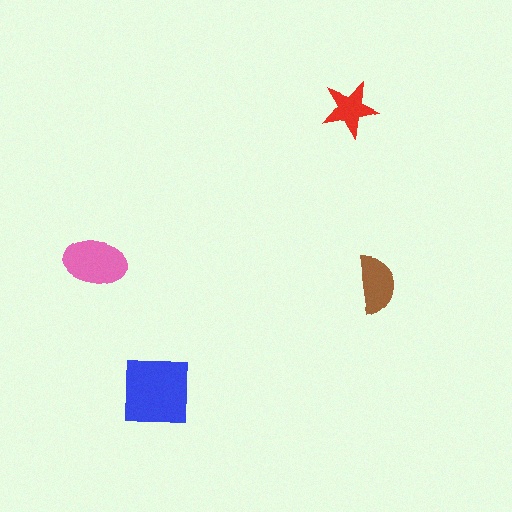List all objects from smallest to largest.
The red star, the brown semicircle, the pink ellipse, the blue square.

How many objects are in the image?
There are 4 objects in the image.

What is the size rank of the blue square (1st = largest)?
1st.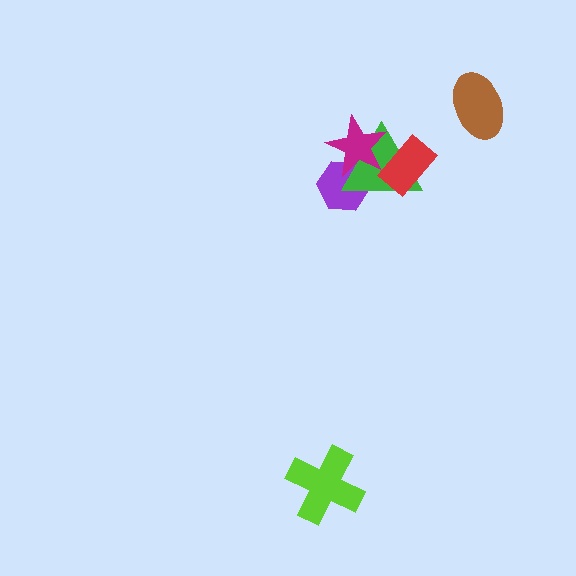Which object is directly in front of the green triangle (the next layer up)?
The magenta star is directly in front of the green triangle.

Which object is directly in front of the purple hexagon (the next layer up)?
The green triangle is directly in front of the purple hexagon.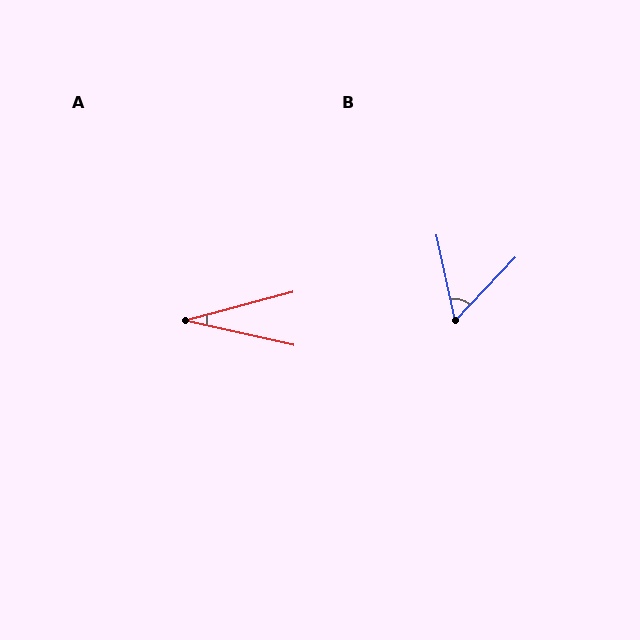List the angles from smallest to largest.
A (28°), B (55°).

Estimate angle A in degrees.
Approximately 28 degrees.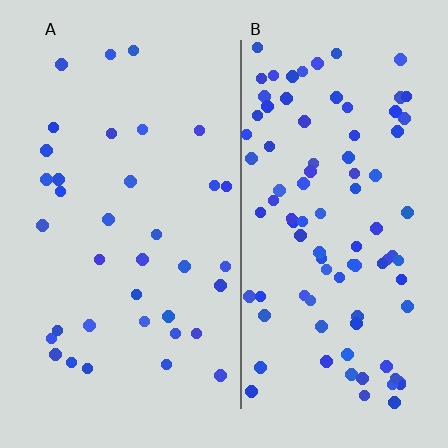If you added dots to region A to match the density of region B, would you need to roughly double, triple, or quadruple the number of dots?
Approximately triple.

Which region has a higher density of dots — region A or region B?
B (the right).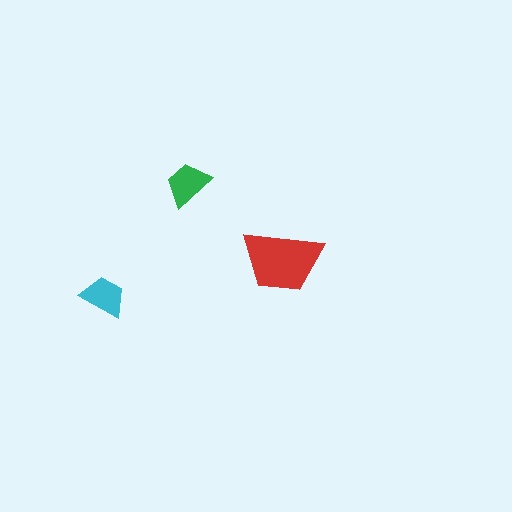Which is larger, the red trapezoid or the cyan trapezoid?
The red one.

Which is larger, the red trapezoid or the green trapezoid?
The red one.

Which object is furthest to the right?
The red trapezoid is rightmost.